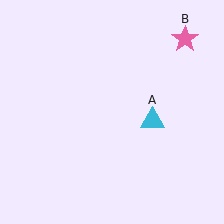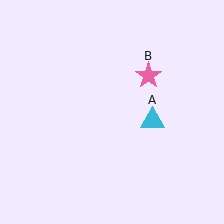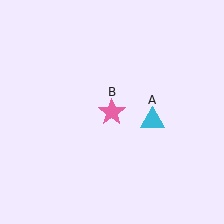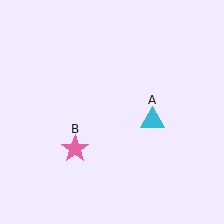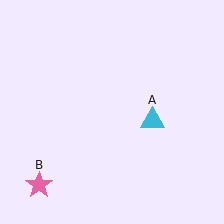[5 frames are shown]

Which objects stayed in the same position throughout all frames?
Cyan triangle (object A) remained stationary.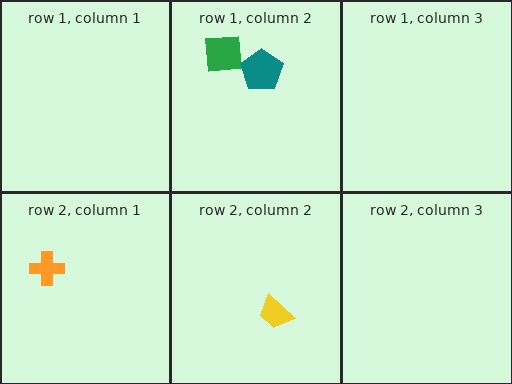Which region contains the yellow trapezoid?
The row 2, column 2 region.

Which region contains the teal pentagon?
The row 1, column 2 region.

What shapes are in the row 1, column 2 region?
The green square, the teal pentagon.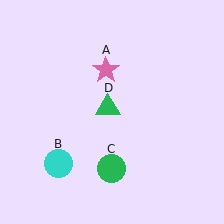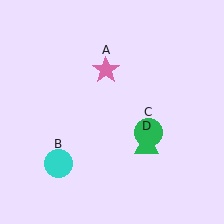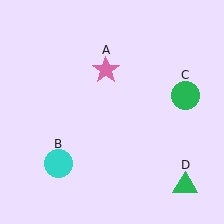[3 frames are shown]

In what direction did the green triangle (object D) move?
The green triangle (object D) moved down and to the right.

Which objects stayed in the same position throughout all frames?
Pink star (object A) and cyan circle (object B) remained stationary.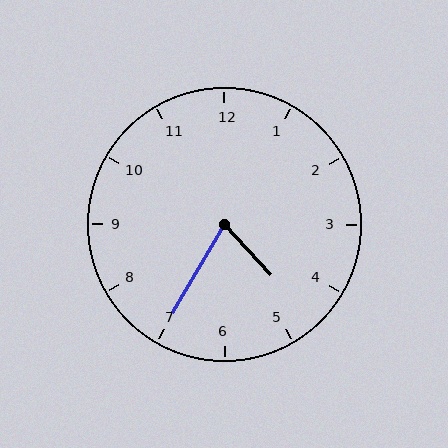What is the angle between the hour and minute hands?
Approximately 72 degrees.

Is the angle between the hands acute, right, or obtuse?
It is acute.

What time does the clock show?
4:35.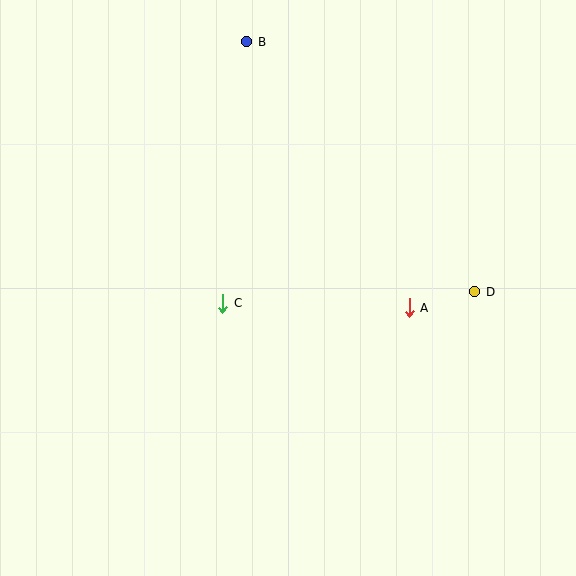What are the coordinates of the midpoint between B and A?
The midpoint between B and A is at (328, 175).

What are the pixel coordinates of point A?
Point A is at (409, 308).